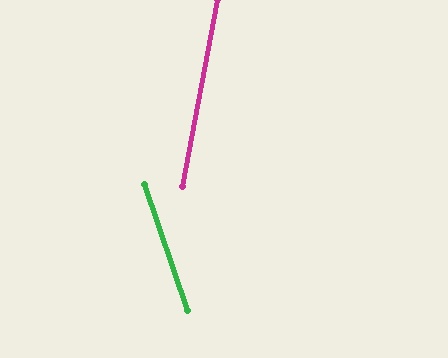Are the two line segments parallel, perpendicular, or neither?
Neither parallel nor perpendicular — they differ by about 30°.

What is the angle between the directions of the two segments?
Approximately 30 degrees.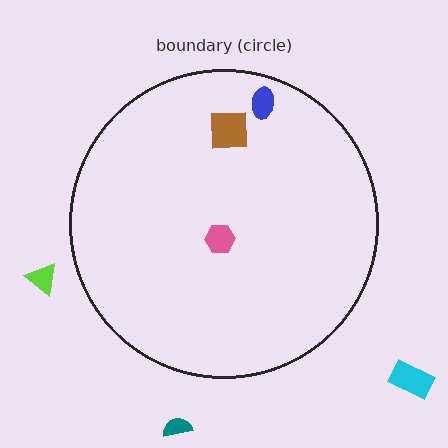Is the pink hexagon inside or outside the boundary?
Inside.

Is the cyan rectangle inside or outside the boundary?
Outside.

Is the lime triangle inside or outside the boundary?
Outside.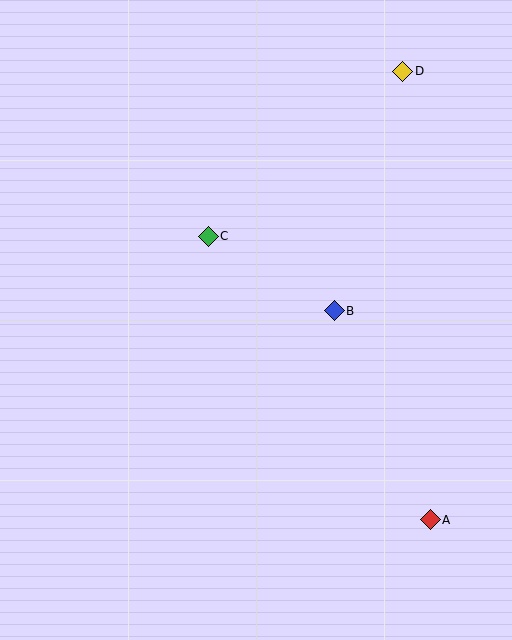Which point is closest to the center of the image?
Point B at (334, 311) is closest to the center.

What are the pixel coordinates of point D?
Point D is at (403, 71).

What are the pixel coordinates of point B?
Point B is at (334, 311).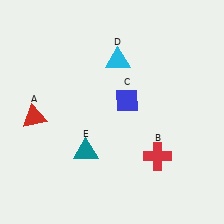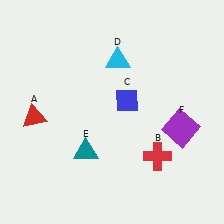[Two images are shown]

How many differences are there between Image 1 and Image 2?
There is 1 difference between the two images.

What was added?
A purple square (F) was added in Image 2.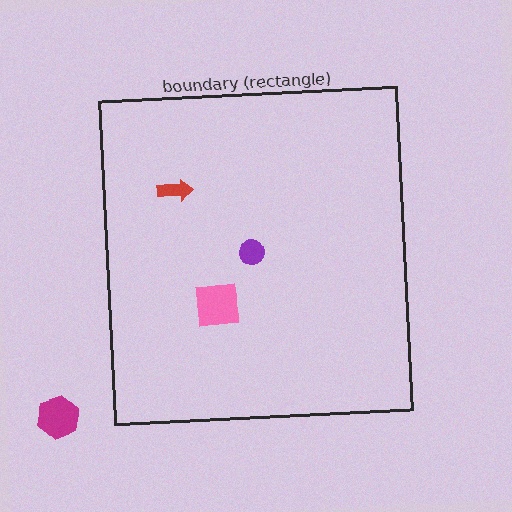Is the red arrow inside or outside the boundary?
Inside.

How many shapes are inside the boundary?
3 inside, 1 outside.